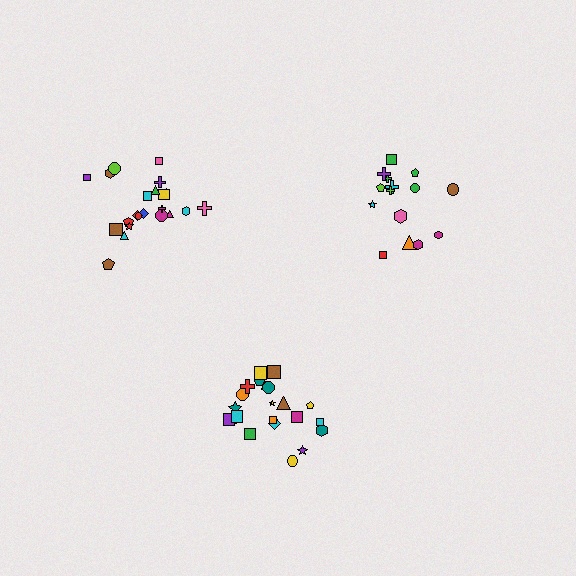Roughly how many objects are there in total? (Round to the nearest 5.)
Roughly 60 objects in total.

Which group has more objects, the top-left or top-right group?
The top-left group.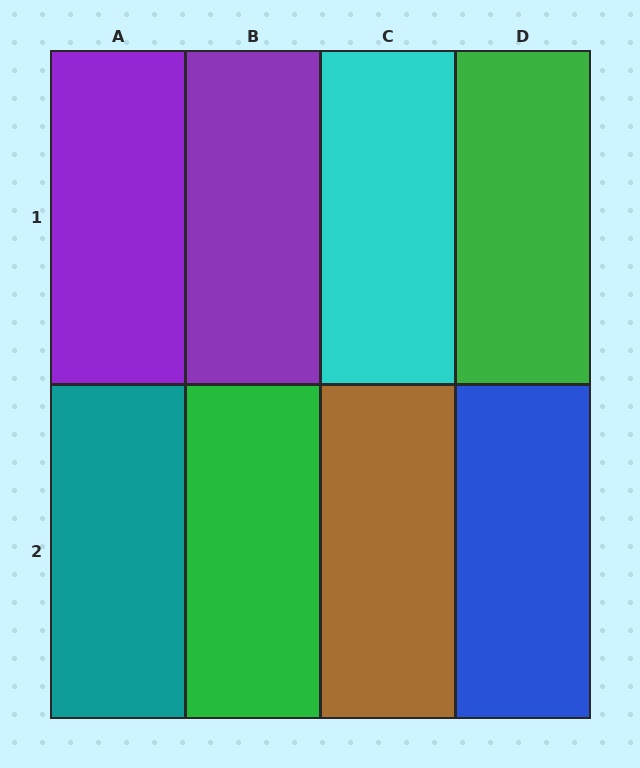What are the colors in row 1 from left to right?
Purple, purple, cyan, green.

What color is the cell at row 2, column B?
Green.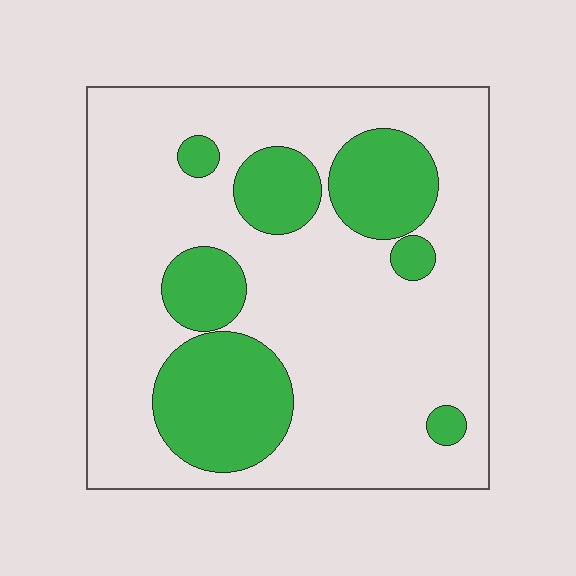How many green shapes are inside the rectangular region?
7.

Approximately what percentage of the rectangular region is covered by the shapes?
Approximately 25%.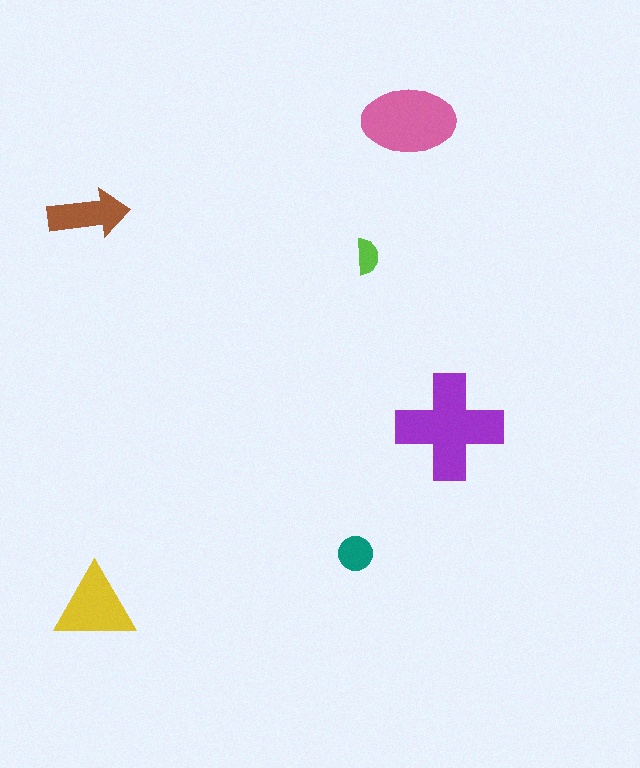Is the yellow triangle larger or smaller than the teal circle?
Larger.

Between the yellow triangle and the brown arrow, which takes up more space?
The yellow triangle.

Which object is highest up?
The pink ellipse is topmost.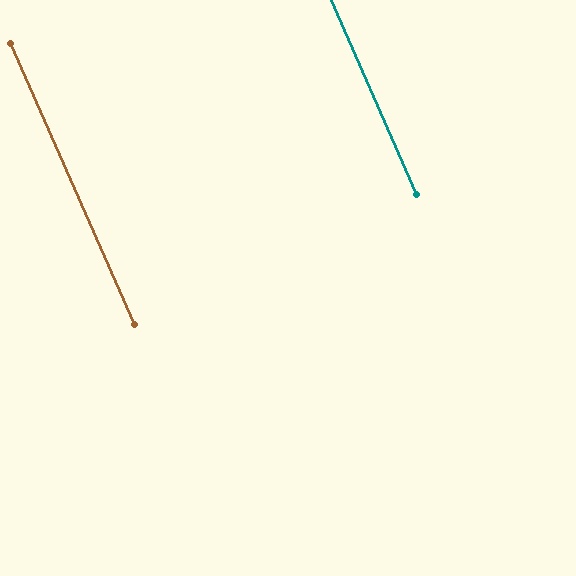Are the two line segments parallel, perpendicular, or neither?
Parallel — their directions differ by only 0.2°.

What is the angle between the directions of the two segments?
Approximately 0 degrees.